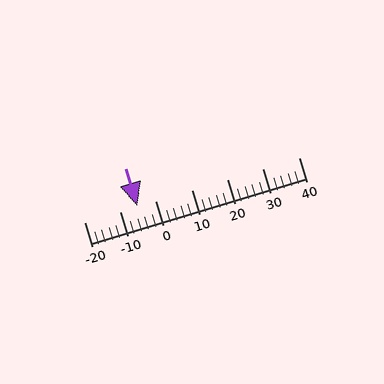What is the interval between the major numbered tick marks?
The major tick marks are spaced 10 units apart.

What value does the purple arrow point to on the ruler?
The purple arrow points to approximately -5.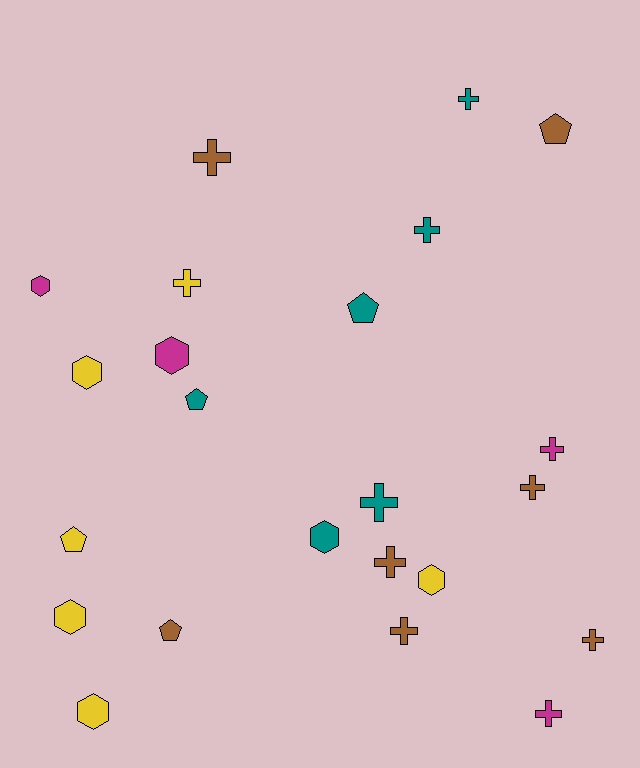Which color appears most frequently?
Brown, with 7 objects.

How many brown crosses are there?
There are 5 brown crosses.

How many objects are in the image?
There are 23 objects.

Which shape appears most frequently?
Cross, with 11 objects.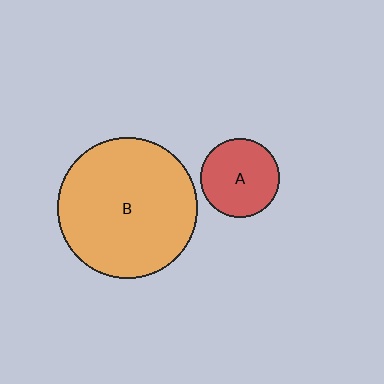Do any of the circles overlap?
No, none of the circles overlap.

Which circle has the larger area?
Circle B (orange).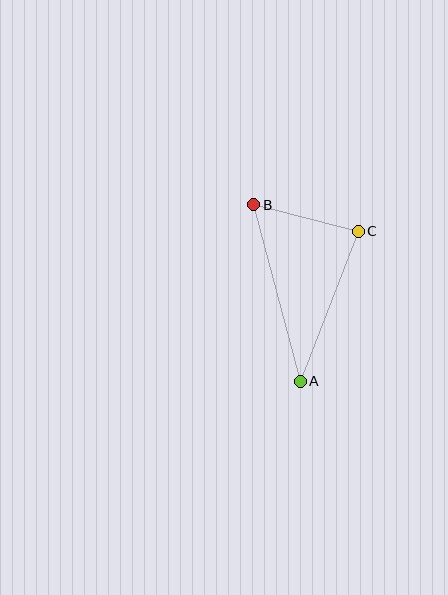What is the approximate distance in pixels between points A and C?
The distance between A and C is approximately 161 pixels.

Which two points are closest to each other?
Points B and C are closest to each other.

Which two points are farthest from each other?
Points A and B are farthest from each other.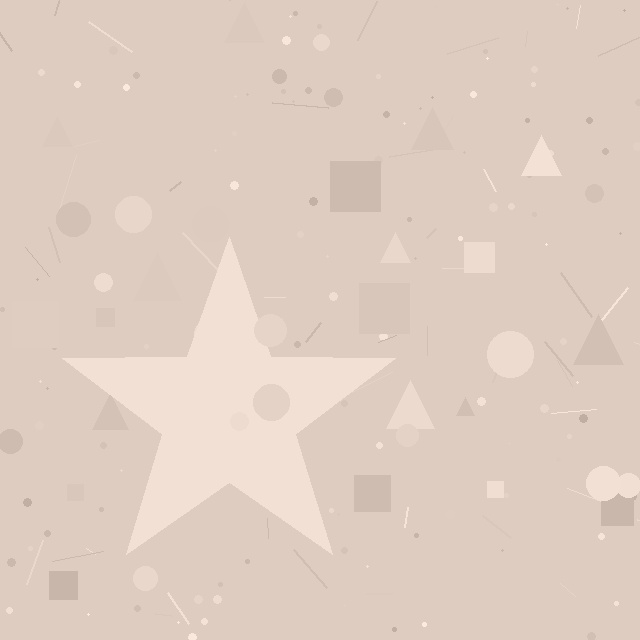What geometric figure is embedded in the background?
A star is embedded in the background.